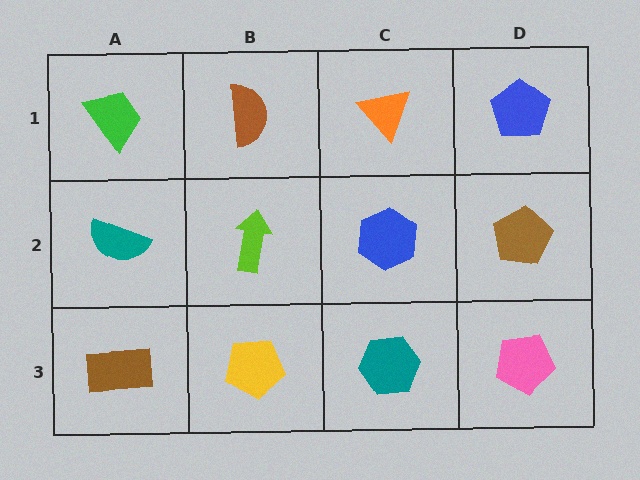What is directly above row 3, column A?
A teal semicircle.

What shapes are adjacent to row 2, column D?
A blue pentagon (row 1, column D), a pink pentagon (row 3, column D), a blue hexagon (row 2, column C).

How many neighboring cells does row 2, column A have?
3.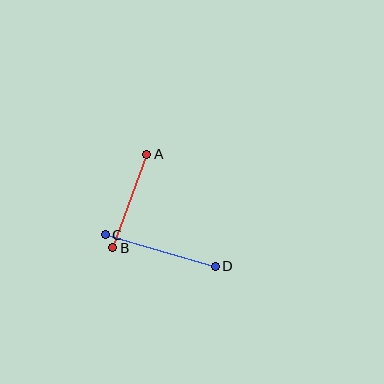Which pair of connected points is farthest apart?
Points C and D are farthest apart.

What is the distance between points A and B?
The distance is approximately 99 pixels.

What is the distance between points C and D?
The distance is approximately 115 pixels.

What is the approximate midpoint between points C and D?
The midpoint is at approximately (160, 250) pixels.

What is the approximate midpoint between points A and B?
The midpoint is at approximately (130, 201) pixels.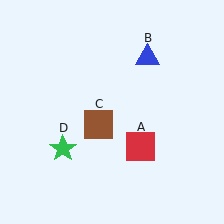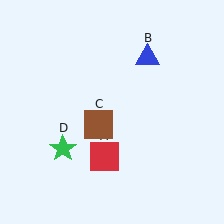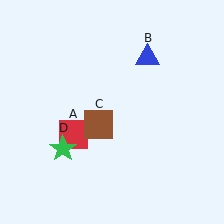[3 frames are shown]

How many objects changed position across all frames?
1 object changed position: red square (object A).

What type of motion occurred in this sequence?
The red square (object A) rotated clockwise around the center of the scene.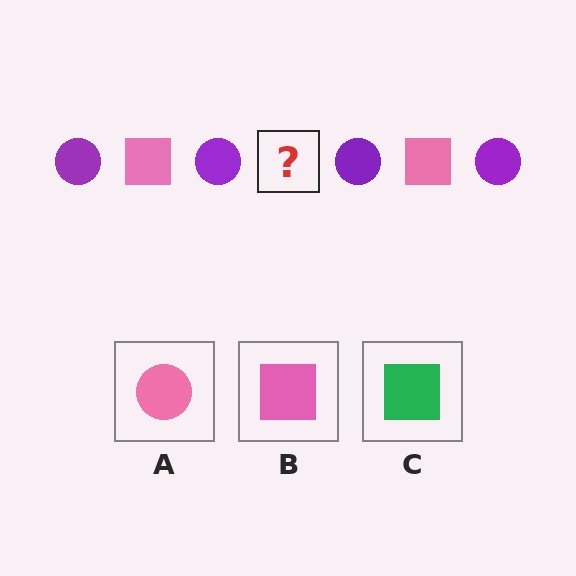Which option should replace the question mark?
Option B.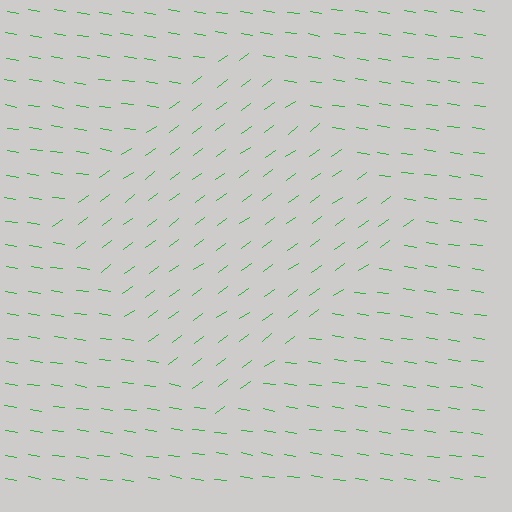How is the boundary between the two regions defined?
The boundary is defined purely by a change in line orientation (approximately 45 degrees difference). All lines are the same color and thickness.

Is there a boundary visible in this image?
Yes, there is a texture boundary formed by a change in line orientation.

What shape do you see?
I see a diamond.